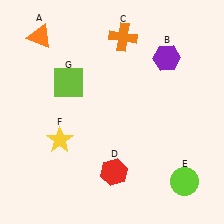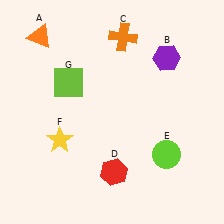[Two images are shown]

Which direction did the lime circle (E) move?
The lime circle (E) moved up.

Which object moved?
The lime circle (E) moved up.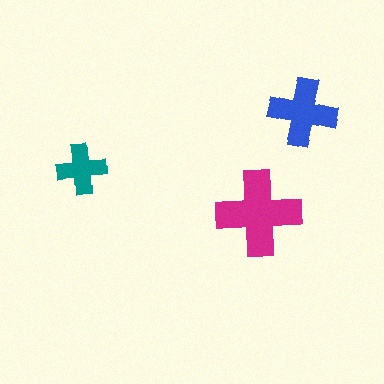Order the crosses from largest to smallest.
the magenta one, the blue one, the teal one.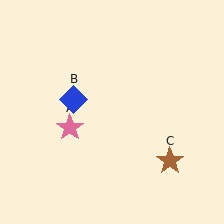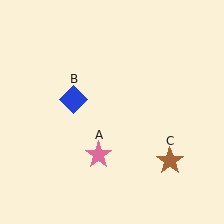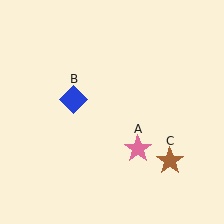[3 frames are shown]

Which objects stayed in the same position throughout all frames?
Blue diamond (object B) and brown star (object C) remained stationary.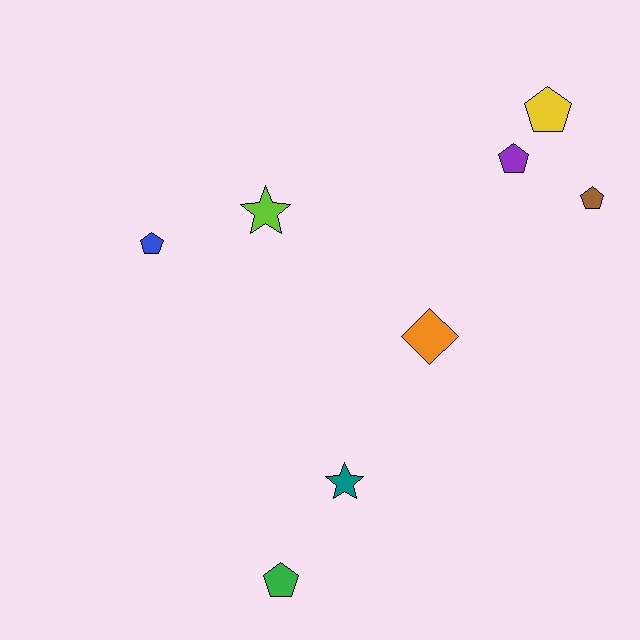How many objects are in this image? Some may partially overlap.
There are 8 objects.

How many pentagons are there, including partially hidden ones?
There are 5 pentagons.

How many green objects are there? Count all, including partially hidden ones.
There is 1 green object.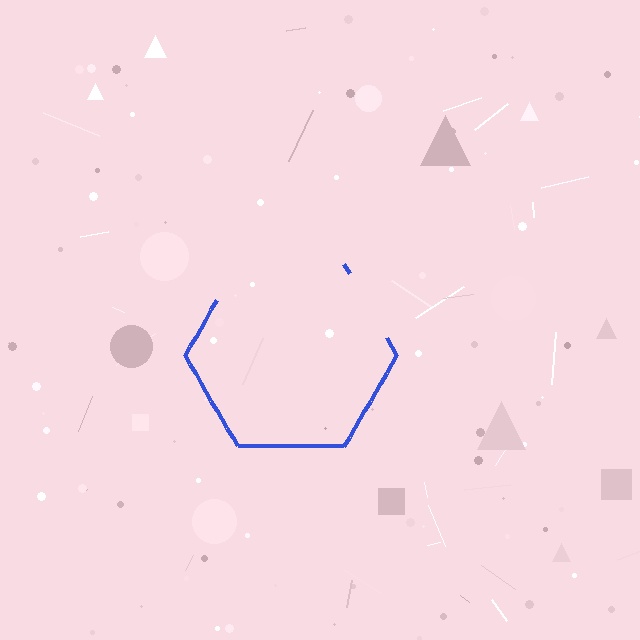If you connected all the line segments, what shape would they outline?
They would outline a hexagon.